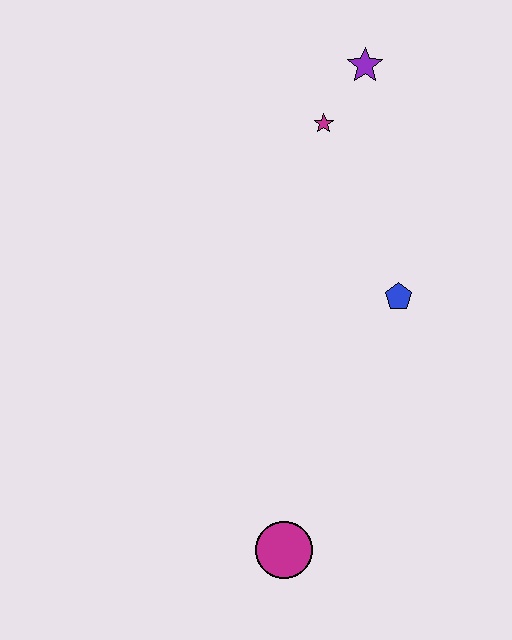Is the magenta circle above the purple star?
No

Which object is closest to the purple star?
The magenta star is closest to the purple star.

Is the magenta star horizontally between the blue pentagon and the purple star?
No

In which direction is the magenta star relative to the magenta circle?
The magenta star is above the magenta circle.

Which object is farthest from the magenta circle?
The purple star is farthest from the magenta circle.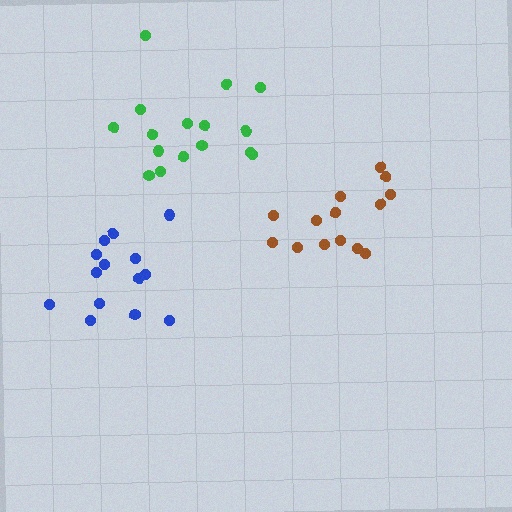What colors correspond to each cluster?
The clusters are colored: green, brown, blue.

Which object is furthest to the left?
The blue cluster is leftmost.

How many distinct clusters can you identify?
There are 3 distinct clusters.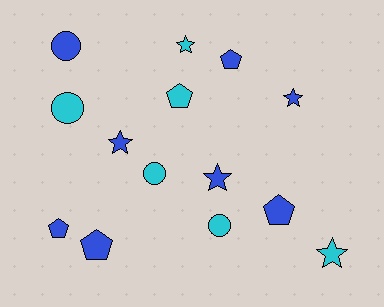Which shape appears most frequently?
Star, with 5 objects.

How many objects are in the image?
There are 14 objects.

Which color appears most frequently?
Blue, with 8 objects.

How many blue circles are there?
There is 1 blue circle.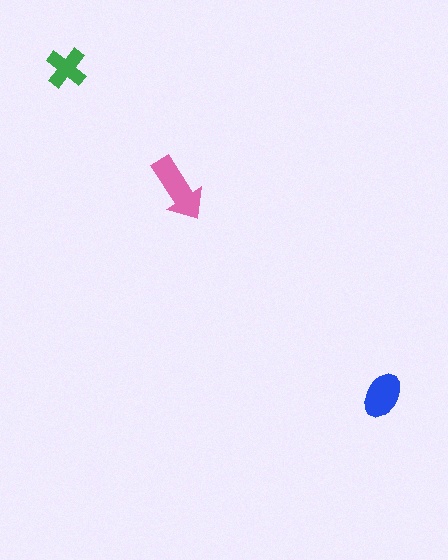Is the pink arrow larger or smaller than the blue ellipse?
Larger.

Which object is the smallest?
The green cross.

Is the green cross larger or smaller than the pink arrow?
Smaller.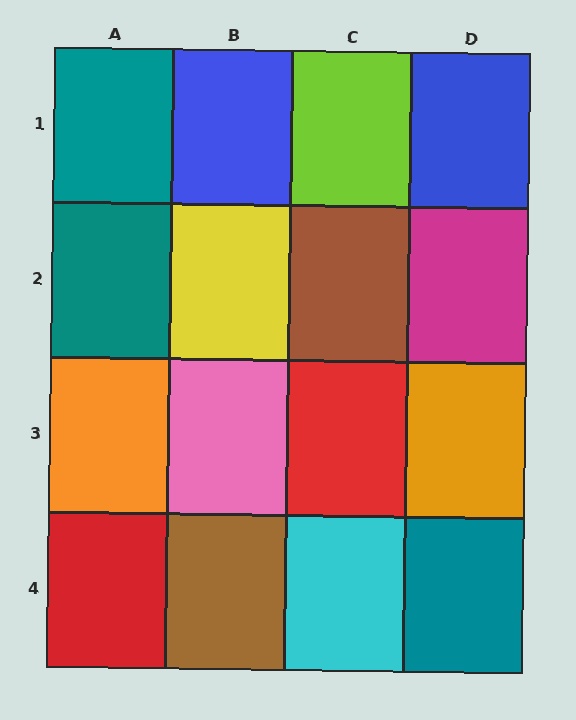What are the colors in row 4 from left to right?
Red, brown, cyan, teal.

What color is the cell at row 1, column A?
Teal.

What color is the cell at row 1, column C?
Lime.